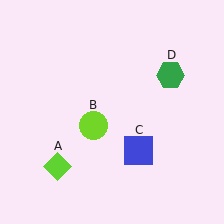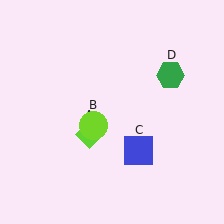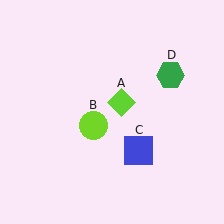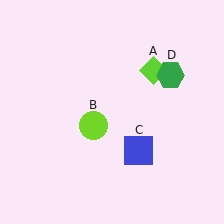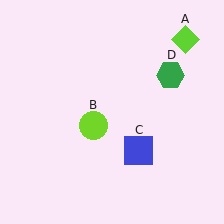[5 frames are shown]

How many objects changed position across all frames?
1 object changed position: lime diamond (object A).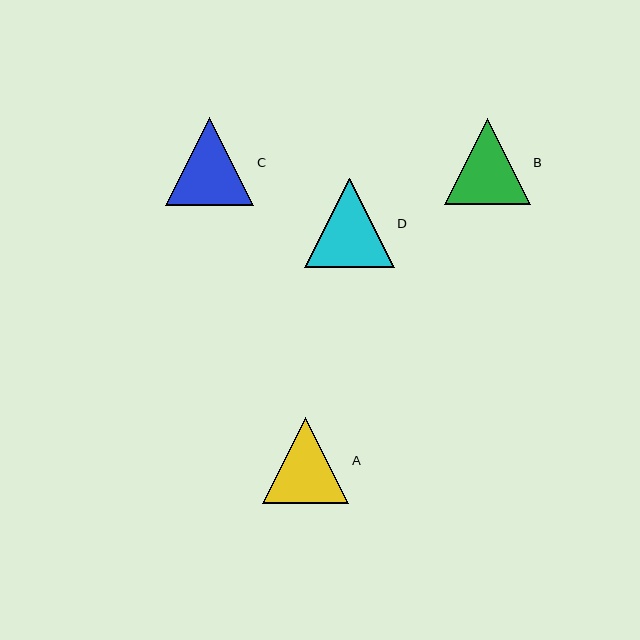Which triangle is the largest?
Triangle D is the largest with a size of approximately 89 pixels.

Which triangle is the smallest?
Triangle B is the smallest with a size of approximately 86 pixels.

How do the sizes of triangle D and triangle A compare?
Triangle D and triangle A are approximately the same size.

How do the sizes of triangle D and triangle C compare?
Triangle D and triangle C are approximately the same size.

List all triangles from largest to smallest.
From largest to smallest: D, C, A, B.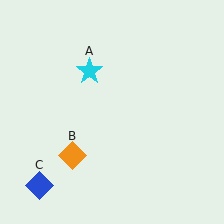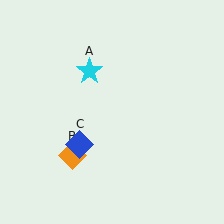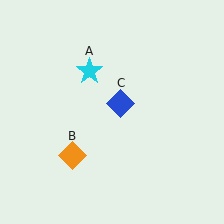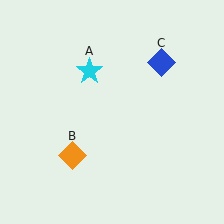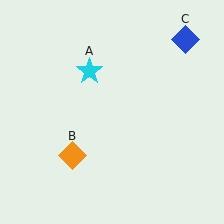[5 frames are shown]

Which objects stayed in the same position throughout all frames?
Cyan star (object A) and orange diamond (object B) remained stationary.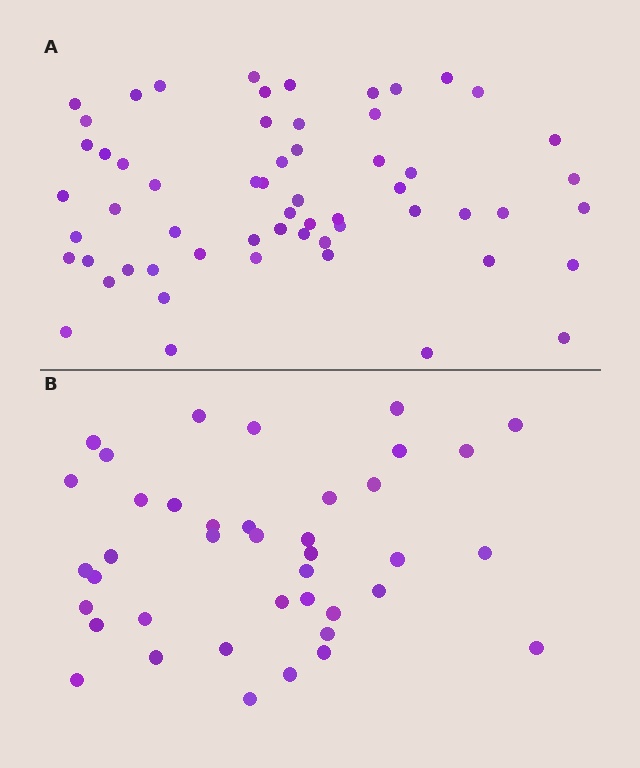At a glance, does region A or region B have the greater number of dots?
Region A (the top region) has more dots.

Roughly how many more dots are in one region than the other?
Region A has approximately 20 more dots than region B.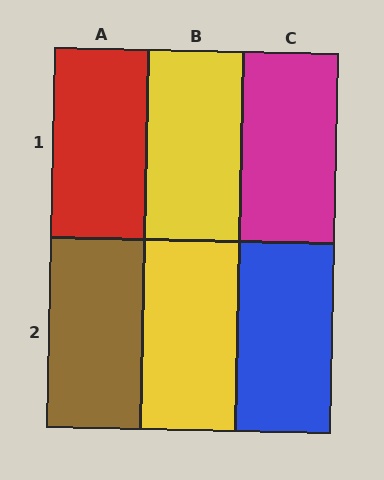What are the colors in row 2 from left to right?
Brown, yellow, blue.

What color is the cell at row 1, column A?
Red.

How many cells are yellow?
2 cells are yellow.